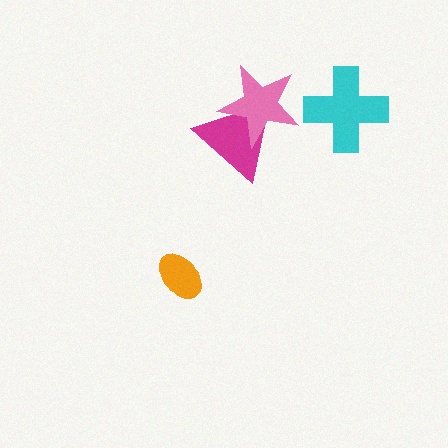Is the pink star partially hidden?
No, no other shape covers it.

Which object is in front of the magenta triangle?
The pink star is in front of the magenta triangle.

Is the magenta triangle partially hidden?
Yes, it is partially covered by another shape.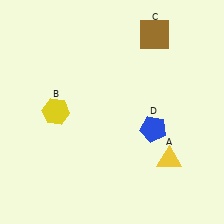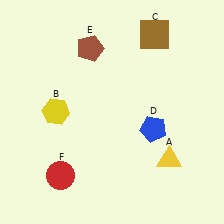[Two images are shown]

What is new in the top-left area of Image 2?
A brown pentagon (E) was added in the top-left area of Image 2.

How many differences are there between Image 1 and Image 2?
There are 2 differences between the two images.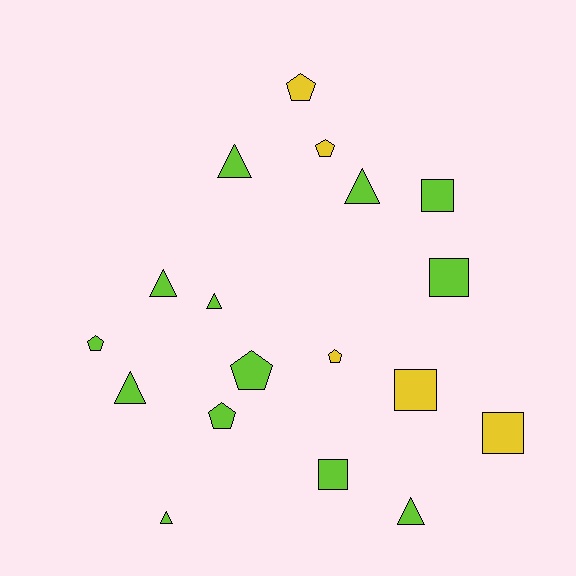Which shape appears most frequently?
Triangle, with 7 objects.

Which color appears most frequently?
Lime, with 13 objects.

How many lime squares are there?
There are 3 lime squares.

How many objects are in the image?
There are 18 objects.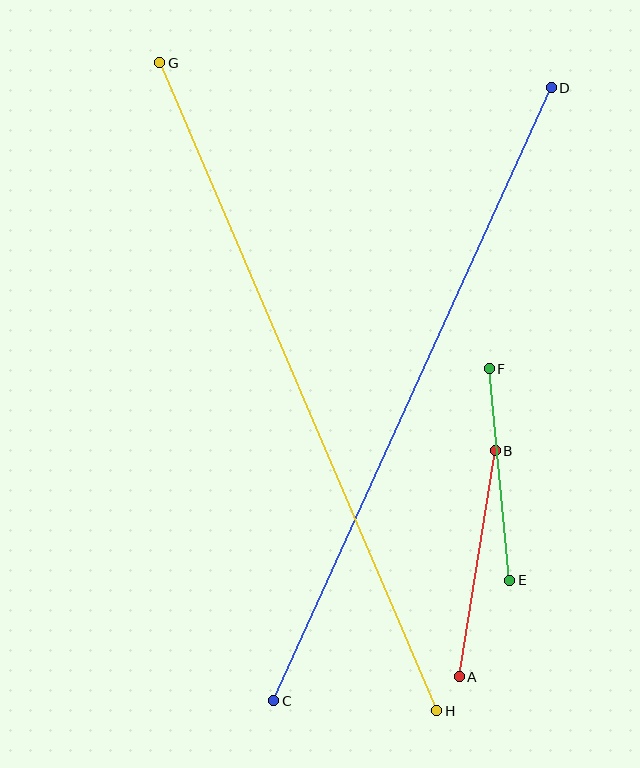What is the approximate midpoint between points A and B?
The midpoint is at approximately (477, 564) pixels.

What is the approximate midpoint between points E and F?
The midpoint is at approximately (499, 475) pixels.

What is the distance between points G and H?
The distance is approximately 705 pixels.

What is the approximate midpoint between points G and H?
The midpoint is at approximately (298, 387) pixels.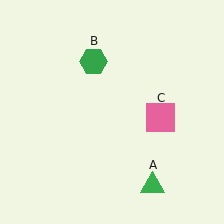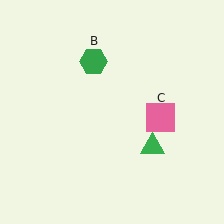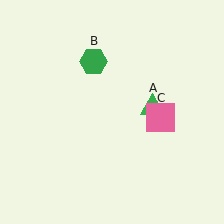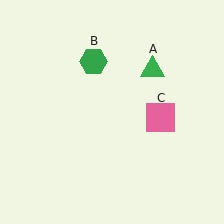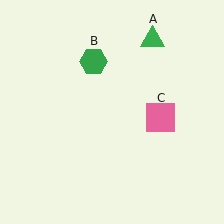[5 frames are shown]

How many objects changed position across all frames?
1 object changed position: green triangle (object A).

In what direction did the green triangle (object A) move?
The green triangle (object A) moved up.